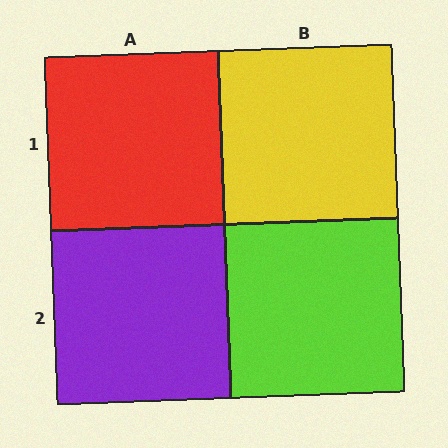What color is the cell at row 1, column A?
Red.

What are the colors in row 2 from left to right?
Purple, lime.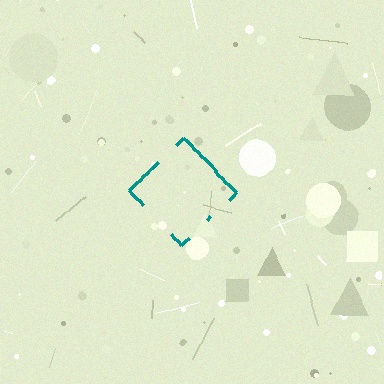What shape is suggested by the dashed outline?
The dashed outline suggests a diamond.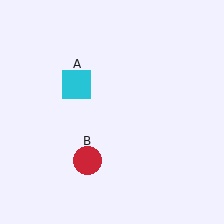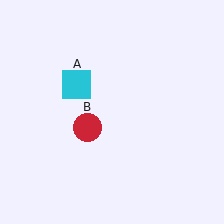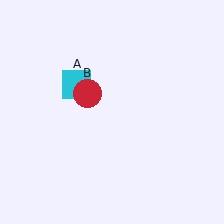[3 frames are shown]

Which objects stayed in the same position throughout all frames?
Cyan square (object A) remained stationary.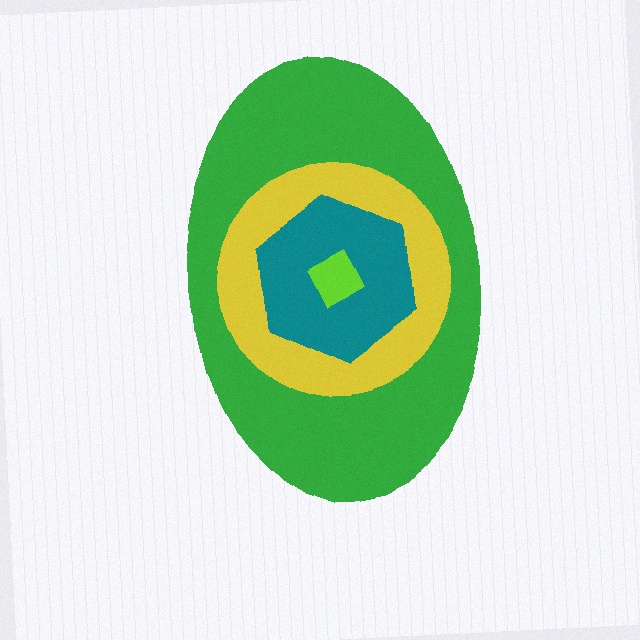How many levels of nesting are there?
4.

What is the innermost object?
The lime square.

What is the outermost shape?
The green ellipse.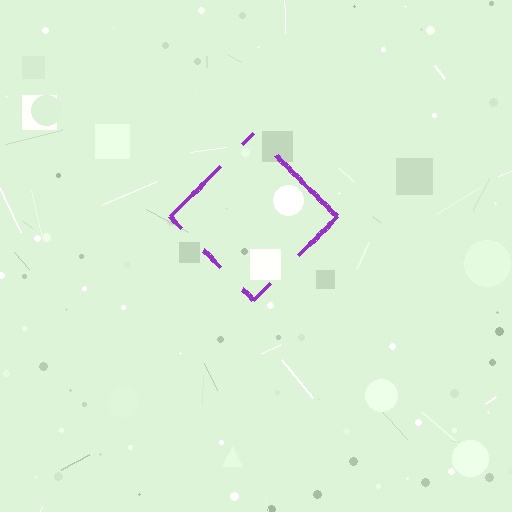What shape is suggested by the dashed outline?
The dashed outline suggests a diamond.